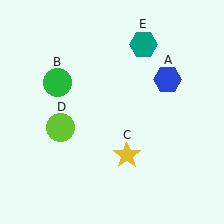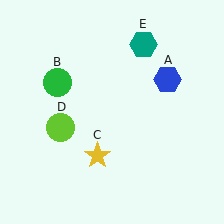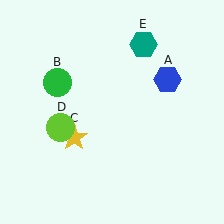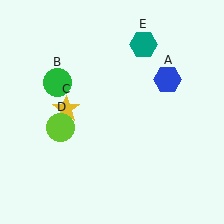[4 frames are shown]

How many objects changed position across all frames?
1 object changed position: yellow star (object C).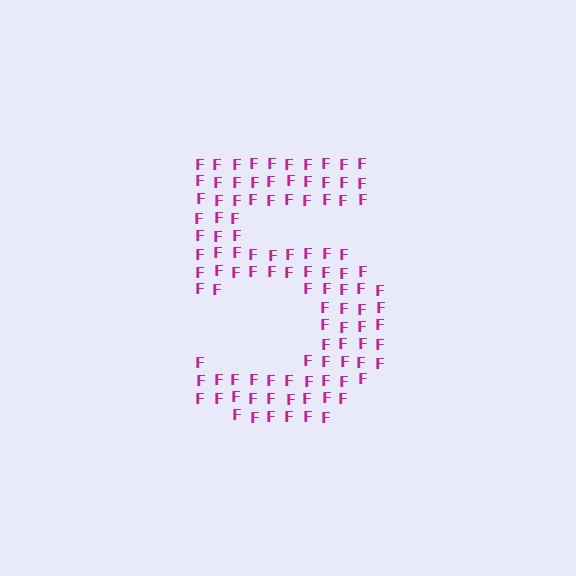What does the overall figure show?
The overall figure shows the digit 5.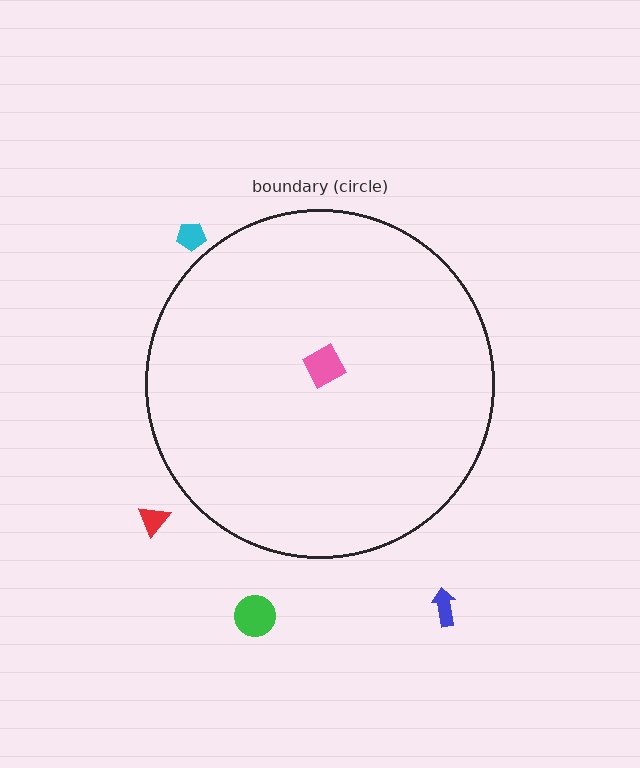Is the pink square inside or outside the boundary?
Inside.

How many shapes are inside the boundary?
1 inside, 4 outside.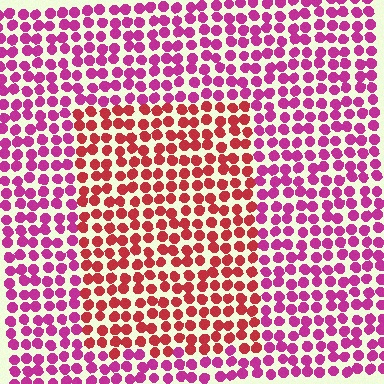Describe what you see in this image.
The image is filled with small magenta elements in a uniform arrangement. A rectangle-shaped region is visible where the elements are tinted to a slightly different hue, forming a subtle color boundary.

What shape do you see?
I see a rectangle.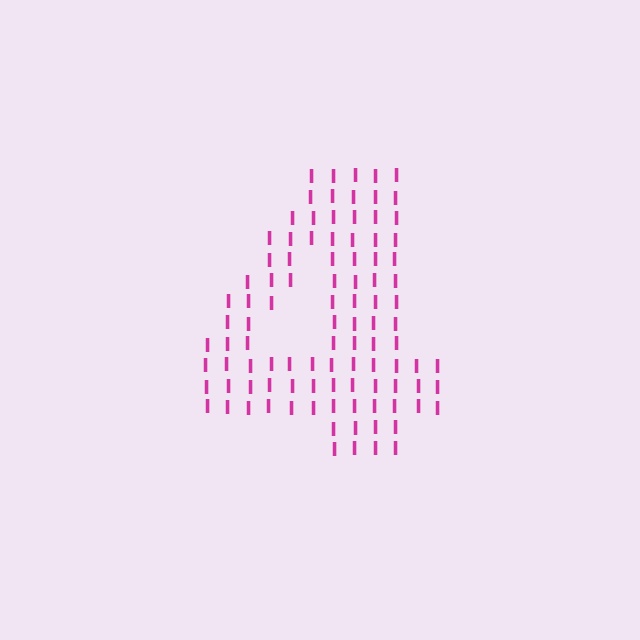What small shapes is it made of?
It is made of small letter I's.